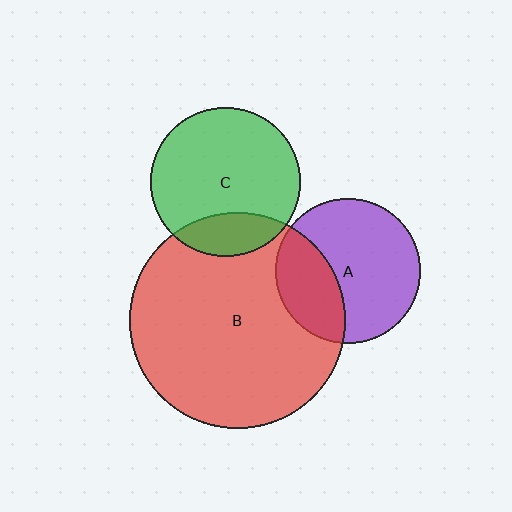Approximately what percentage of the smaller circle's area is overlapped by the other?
Approximately 30%.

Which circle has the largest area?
Circle B (red).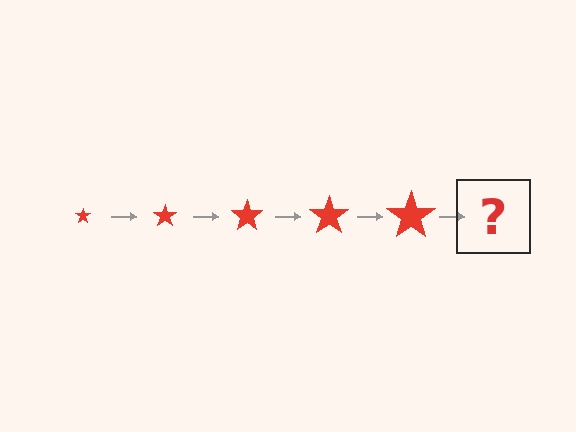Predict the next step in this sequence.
The next step is a red star, larger than the previous one.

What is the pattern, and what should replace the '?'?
The pattern is that the star gets progressively larger each step. The '?' should be a red star, larger than the previous one.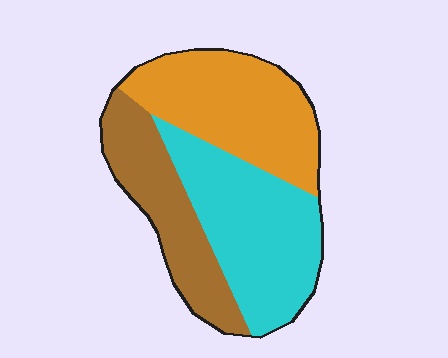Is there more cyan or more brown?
Cyan.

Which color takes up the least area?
Brown, at roughly 25%.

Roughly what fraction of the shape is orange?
Orange covers around 35% of the shape.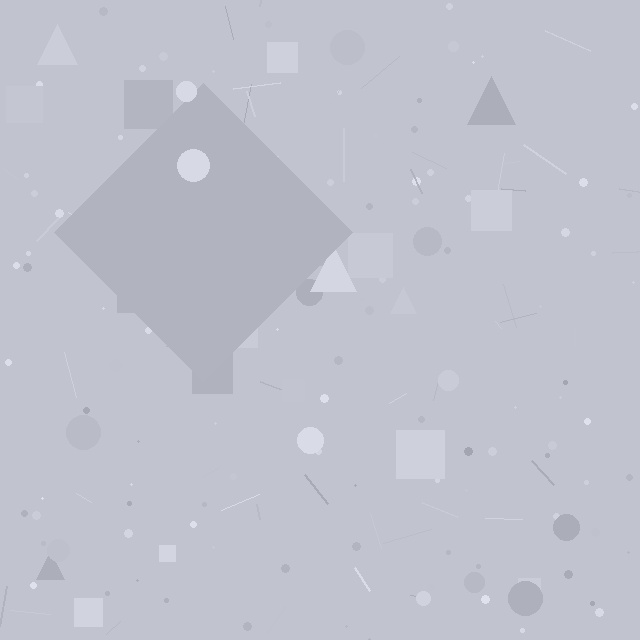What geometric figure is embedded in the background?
A diamond is embedded in the background.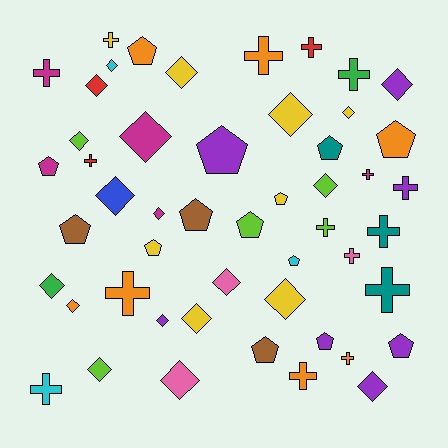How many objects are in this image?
There are 50 objects.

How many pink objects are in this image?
There are 3 pink objects.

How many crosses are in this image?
There are 16 crosses.